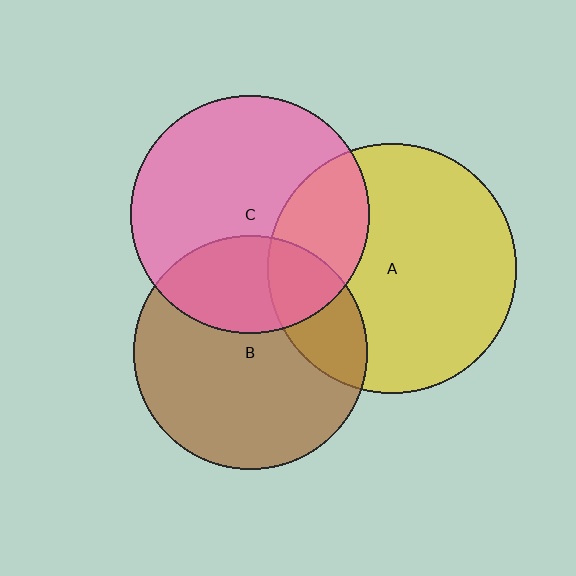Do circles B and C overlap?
Yes.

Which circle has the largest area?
Circle A (yellow).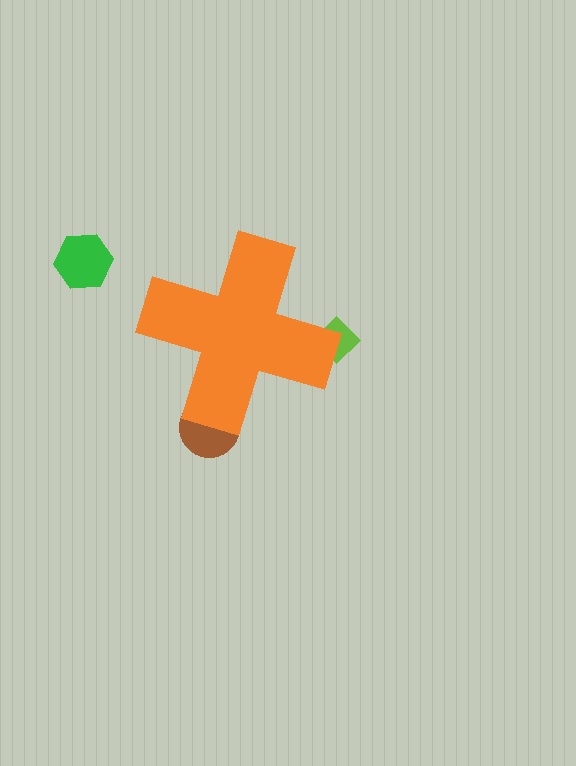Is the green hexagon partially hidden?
No, the green hexagon is fully visible.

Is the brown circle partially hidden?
Yes, the brown circle is partially hidden behind the orange cross.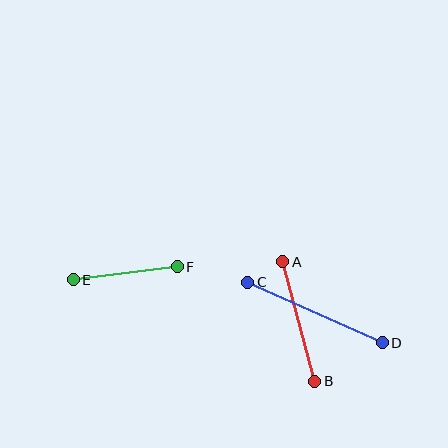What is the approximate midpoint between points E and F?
The midpoint is at approximately (125, 273) pixels.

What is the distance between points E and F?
The distance is approximately 105 pixels.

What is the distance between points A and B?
The distance is approximately 124 pixels.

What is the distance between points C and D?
The distance is approximately 147 pixels.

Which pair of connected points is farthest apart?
Points C and D are farthest apart.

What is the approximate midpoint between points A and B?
The midpoint is at approximately (299, 321) pixels.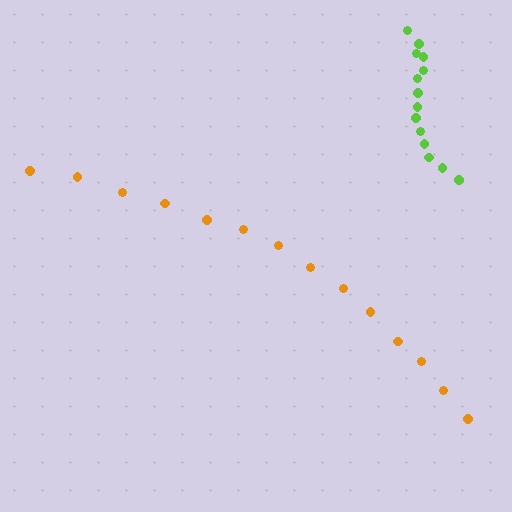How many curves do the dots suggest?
There are 2 distinct paths.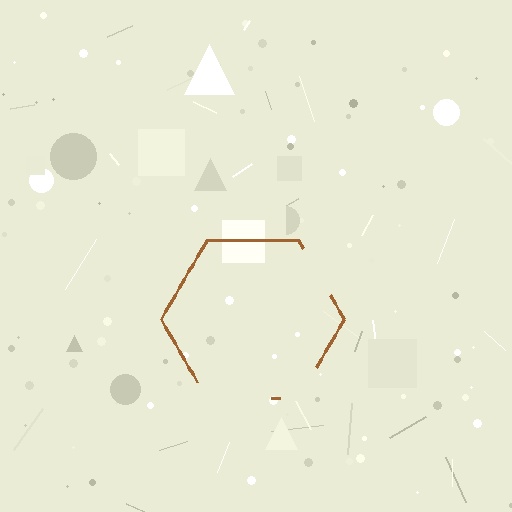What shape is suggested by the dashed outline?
The dashed outline suggests a hexagon.